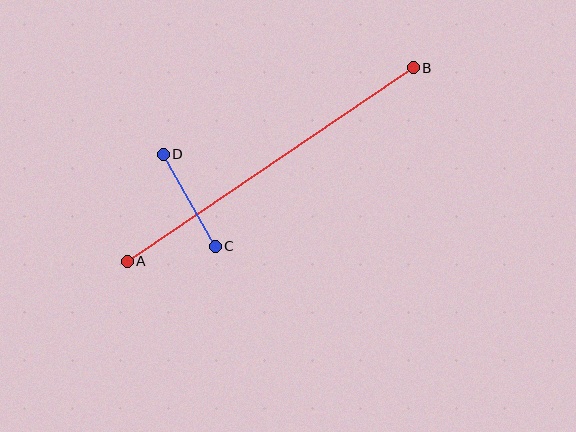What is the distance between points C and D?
The distance is approximately 106 pixels.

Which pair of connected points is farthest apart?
Points A and B are farthest apart.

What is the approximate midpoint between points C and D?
The midpoint is at approximately (189, 200) pixels.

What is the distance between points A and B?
The distance is approximately 345 pixels.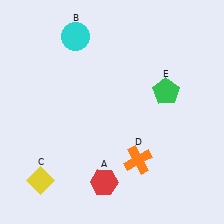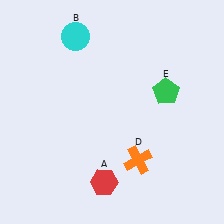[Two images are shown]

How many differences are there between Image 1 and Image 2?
There is 1 difference between the two images.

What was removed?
The yellow diamond (C) was removed in Image 2.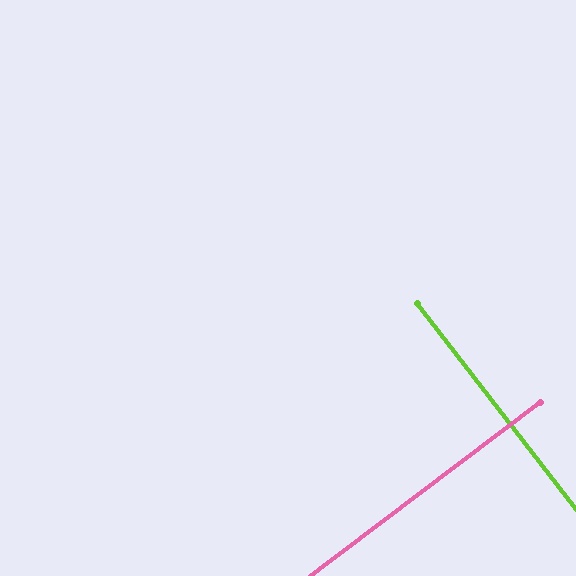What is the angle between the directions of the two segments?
Approximately 89 degrees.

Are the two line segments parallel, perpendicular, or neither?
Perpendicular — they meet at approximately 89°.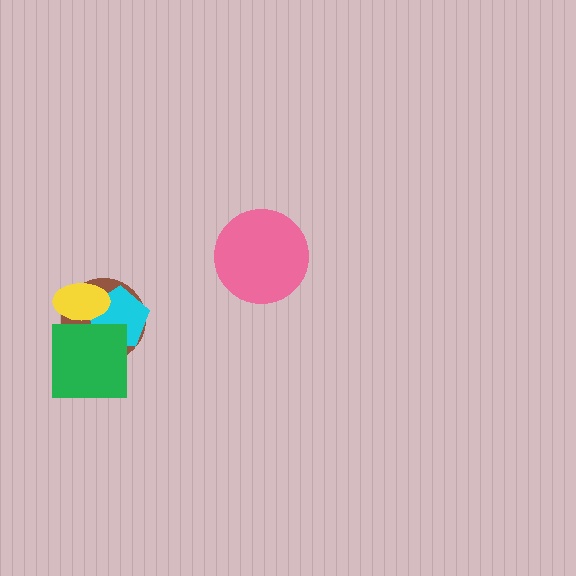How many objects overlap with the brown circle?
3 objects overlap with the brown circle.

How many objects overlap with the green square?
2 objects overlap with the green square.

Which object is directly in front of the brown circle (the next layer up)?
The cyan pentagon is directly in front of the brown circle.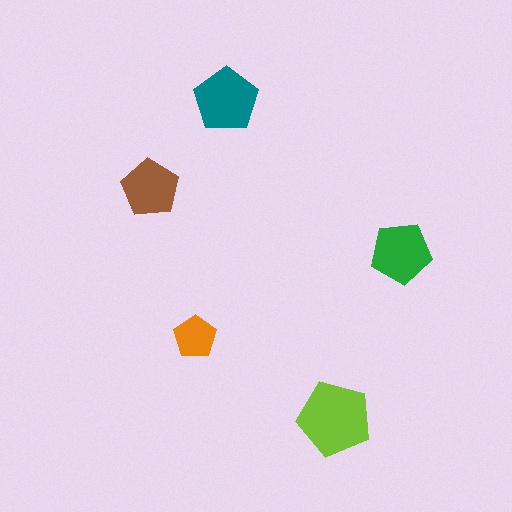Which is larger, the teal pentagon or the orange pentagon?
The teal one.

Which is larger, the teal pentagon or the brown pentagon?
The teal one.